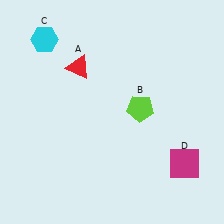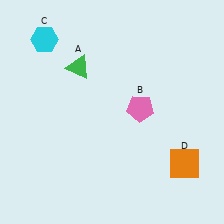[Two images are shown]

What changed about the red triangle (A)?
In Image 1, A is red. In Image 2, it changed to green.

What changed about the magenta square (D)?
In Image 1, D is magenta. In Image 2, it changed to orange.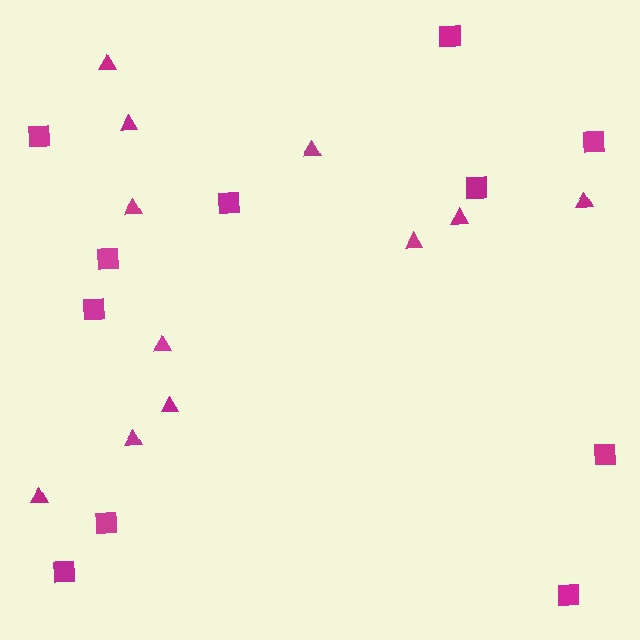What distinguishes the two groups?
There are 2 groups: one group of squares (11) and one group of triangles (11).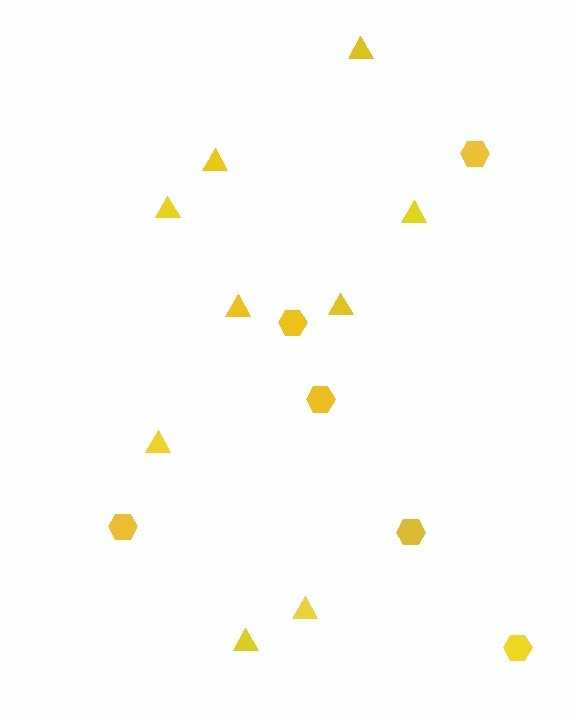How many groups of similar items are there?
There are 2 groups: one group of hexagons (6) and one group of triangles (9).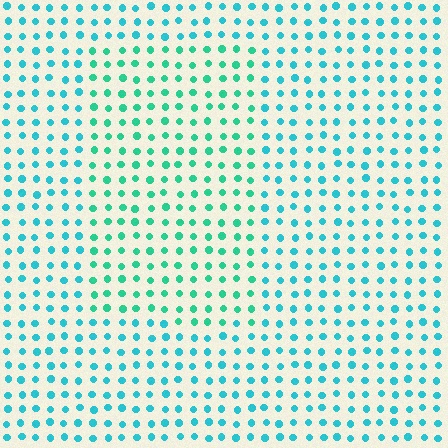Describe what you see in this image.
The image is filled with small cyan elements in a uniform arrangement. A rectangle-shaped region is visible where the elements are tinted to a slightly different hue, forming a subtle color boundary.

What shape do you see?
I see a rectangle.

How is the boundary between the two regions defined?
The boundary is defined purely by a slight shift in hue (about 27 degrees). Spacing, size, and orientation are identical on both sides.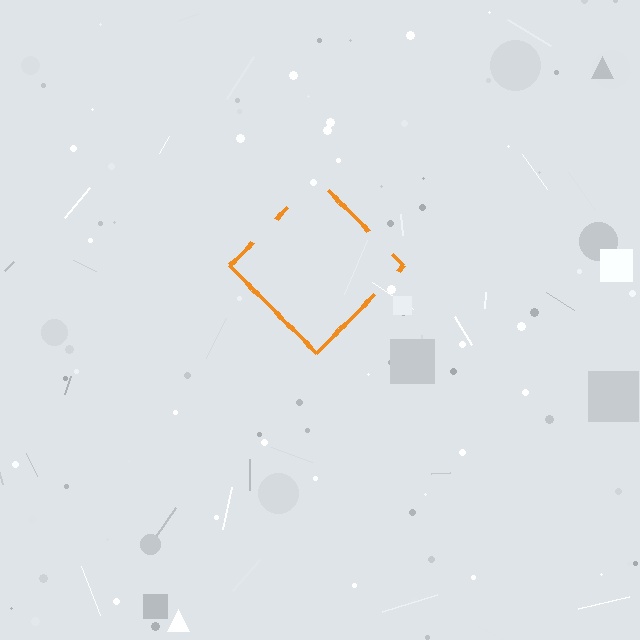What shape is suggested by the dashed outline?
The dashed outline suggests a diamond.